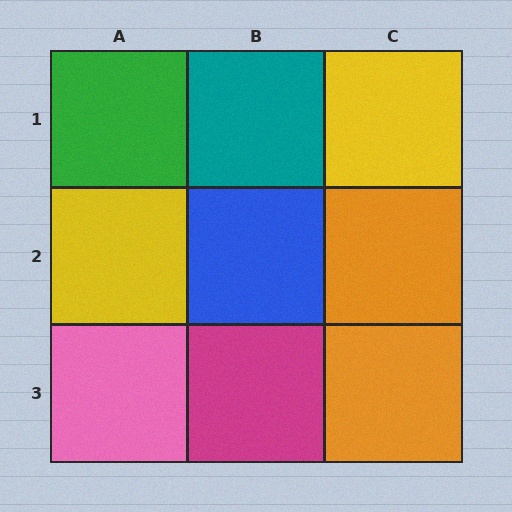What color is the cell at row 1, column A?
Green.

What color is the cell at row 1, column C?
Yellow.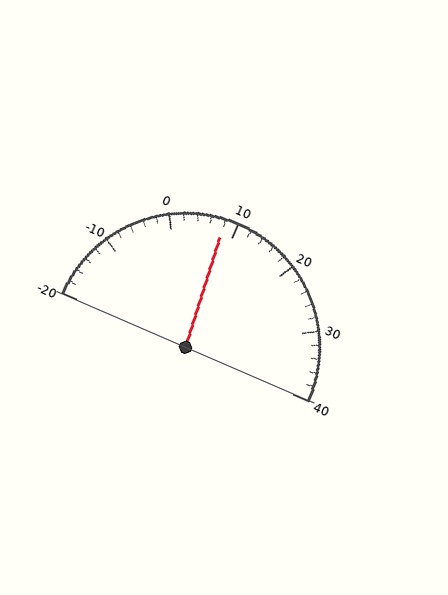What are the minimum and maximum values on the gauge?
The gauge ranges from -20 to 40.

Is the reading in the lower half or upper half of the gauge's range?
The reading is in the lower half of the range (-20 to 40).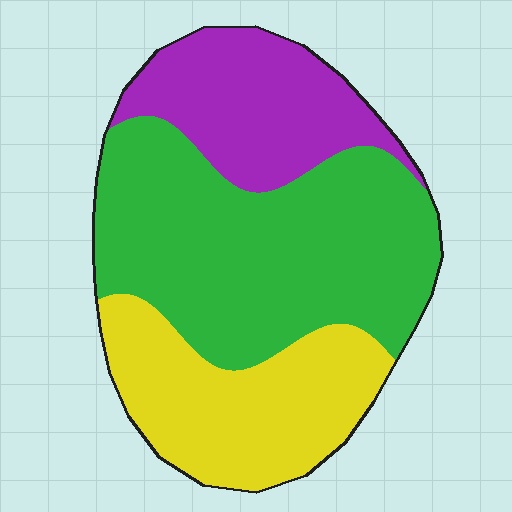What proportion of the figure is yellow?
Yellow takes up between a quarter and a half of the figure.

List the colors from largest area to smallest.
From largest to smallest: green, yellow, purple.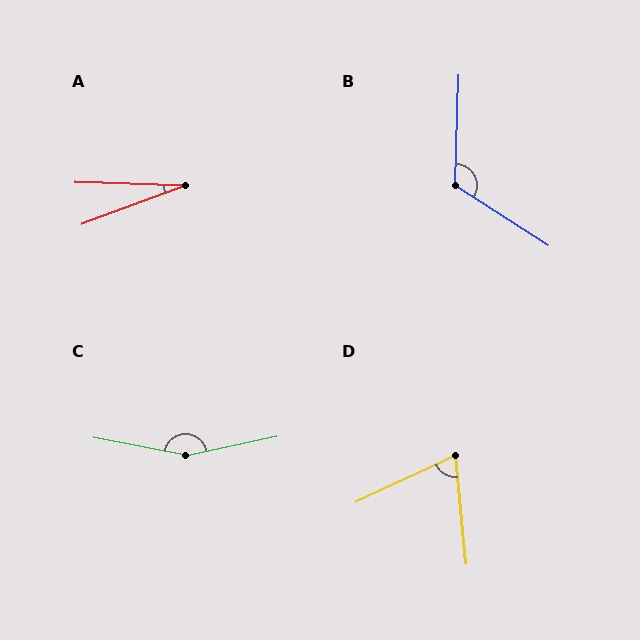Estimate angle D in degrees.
Approximately 71 degrees.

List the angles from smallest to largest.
A (22°), D (71°), B (121°), C (157°).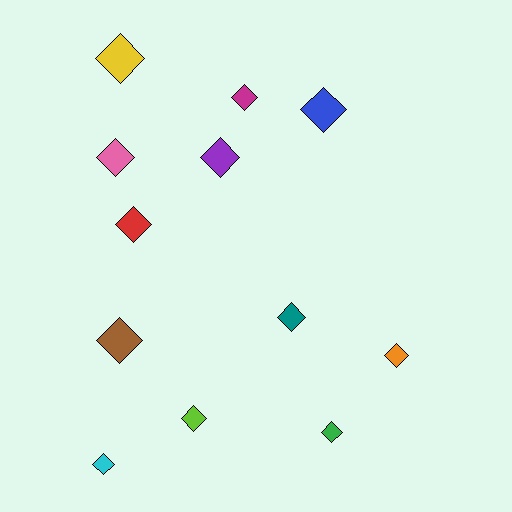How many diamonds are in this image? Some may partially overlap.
There are 12 diamonds.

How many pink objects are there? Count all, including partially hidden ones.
There is 1 pink object.